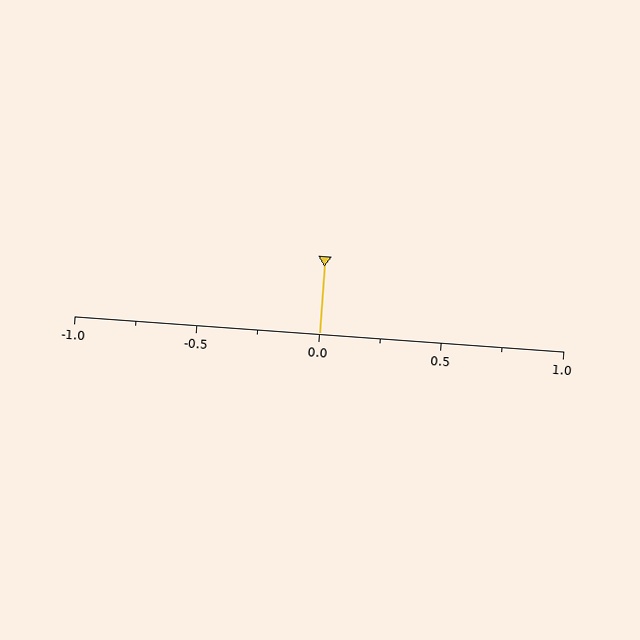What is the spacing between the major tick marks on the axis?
The major ticks are spaced 0.5 apart.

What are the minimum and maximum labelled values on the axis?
The axis runs from -1.0 to 1.0.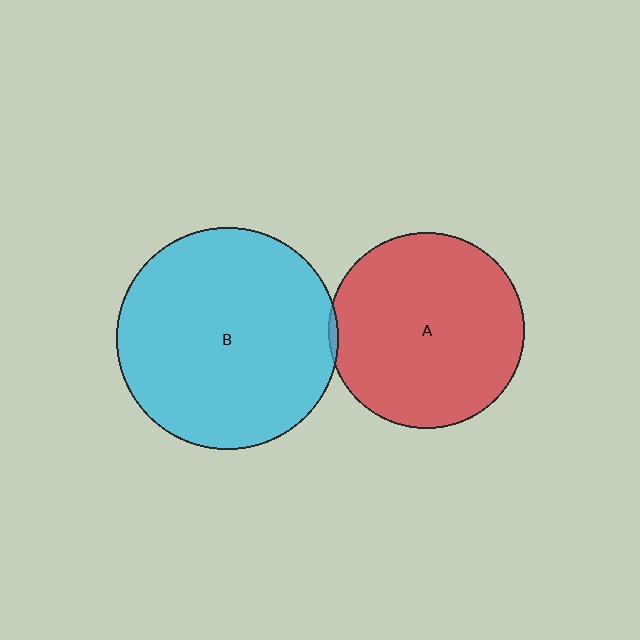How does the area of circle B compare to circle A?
Approximately 1.3 times.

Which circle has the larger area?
Circle B (cyan).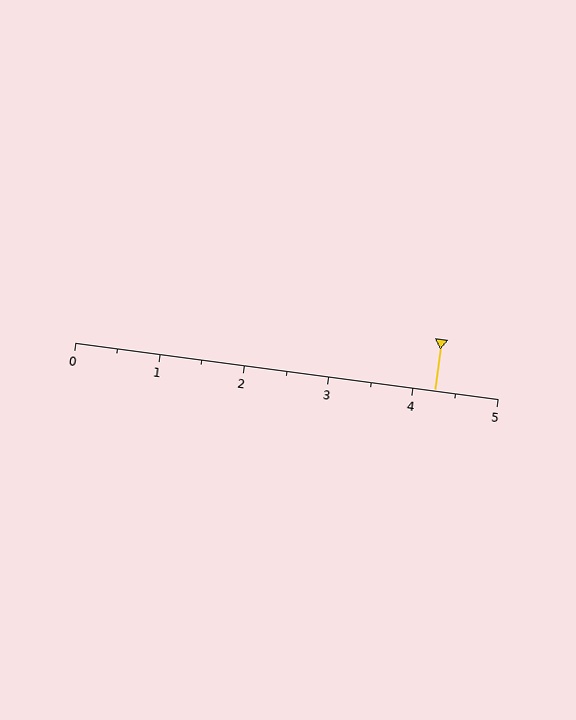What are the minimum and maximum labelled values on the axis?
The axis runs from 0 to 5.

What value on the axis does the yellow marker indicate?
The marker indicates approximately 4.2.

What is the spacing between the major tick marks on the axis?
The major ticks are spaced 1 apart.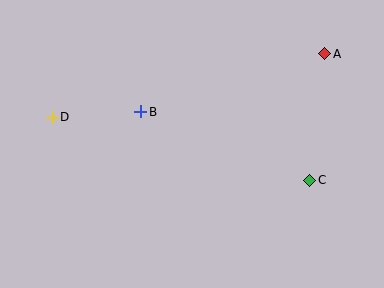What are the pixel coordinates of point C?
Point C is at (310, 180).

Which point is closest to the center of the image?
Point B at (141, 112) is closest to the center.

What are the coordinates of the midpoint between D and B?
The midpoint between D and B is at (97, 115).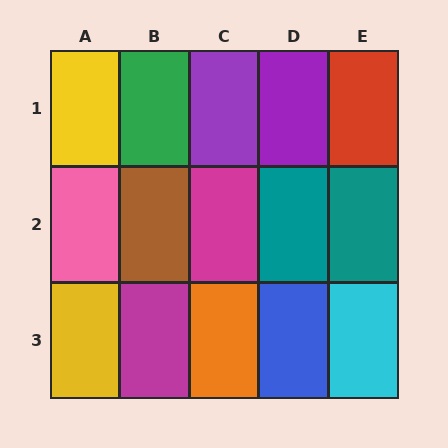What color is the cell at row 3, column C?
Orange.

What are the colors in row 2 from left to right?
Pink, brown, magenta, teal, teal.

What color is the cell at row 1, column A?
Yellow.